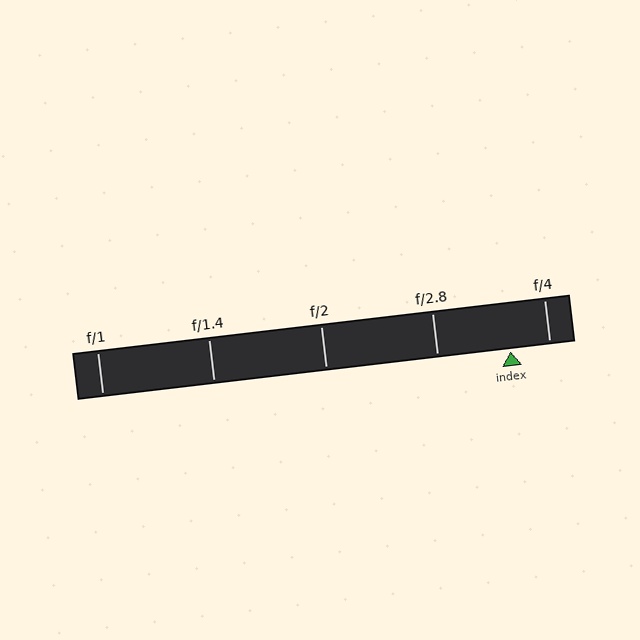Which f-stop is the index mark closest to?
The index mark is closest to f/4.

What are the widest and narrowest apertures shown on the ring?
The widest aperture shown is f/1 and the narrowest is f/4.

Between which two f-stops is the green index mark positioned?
The index mark is between f/2.8 and f/4.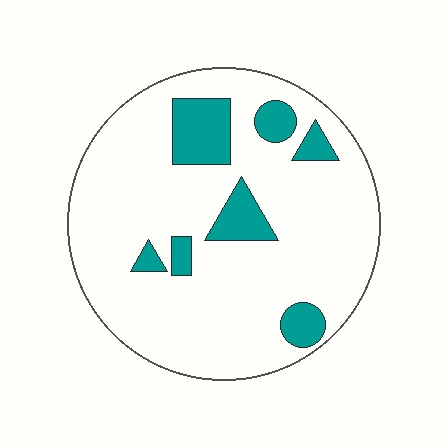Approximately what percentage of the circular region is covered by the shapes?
Approximately 15%.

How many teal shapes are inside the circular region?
7.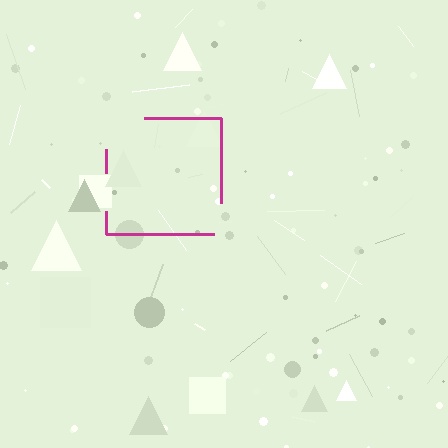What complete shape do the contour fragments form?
The contour fragments form a square.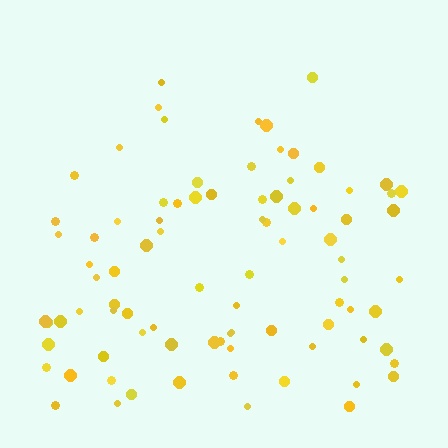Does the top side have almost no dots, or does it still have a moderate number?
Still a moderate number, just noticeably fewer than the bottom.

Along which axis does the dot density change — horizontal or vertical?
Vertical.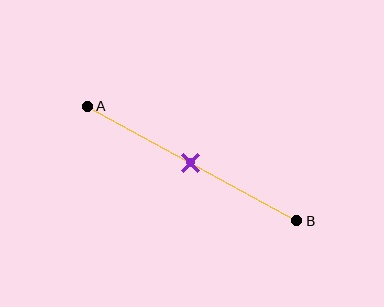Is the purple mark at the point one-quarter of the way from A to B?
No, the mark is at about 50% from A, not at the 25% one-quarter point.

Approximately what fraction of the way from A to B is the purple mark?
The purple mark is approximately 50% of the way from A to B.